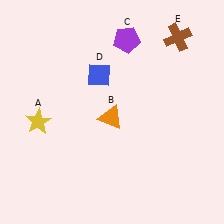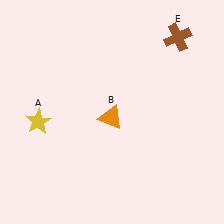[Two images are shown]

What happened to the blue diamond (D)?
The blue diamond (D) was removed in Image 2. It was in the top-left area of Image 1.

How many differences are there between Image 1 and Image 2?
There are 2 differences between the two images.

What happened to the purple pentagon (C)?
The purple pentagon (C) was removed in Image 2. It was in the top-right area of Image 1.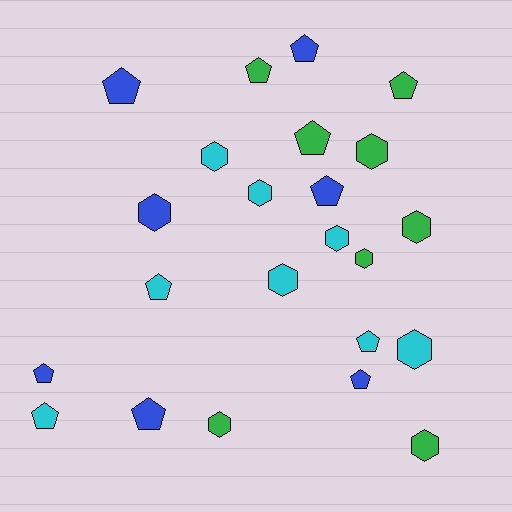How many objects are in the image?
There are 23 objects.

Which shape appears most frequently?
Pentagon, with 12 objects.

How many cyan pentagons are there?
There are 3 cyan pentagons.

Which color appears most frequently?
Green, with 8 objects.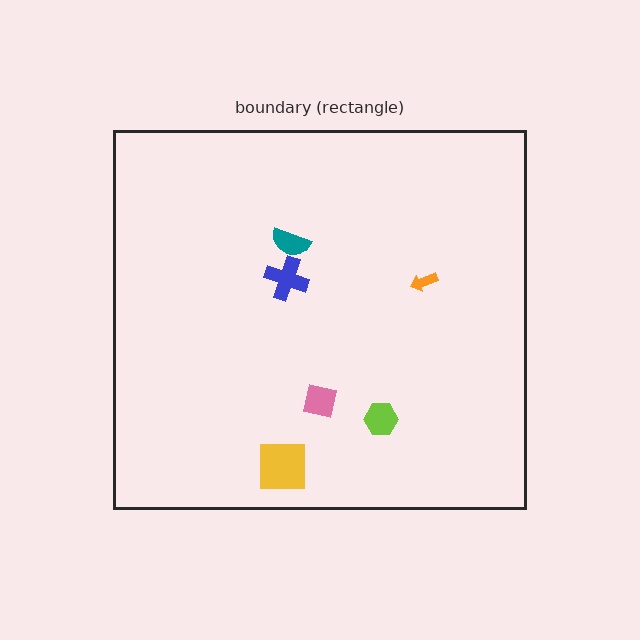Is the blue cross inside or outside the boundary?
Inside.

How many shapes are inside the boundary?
6 inside, 0 outside.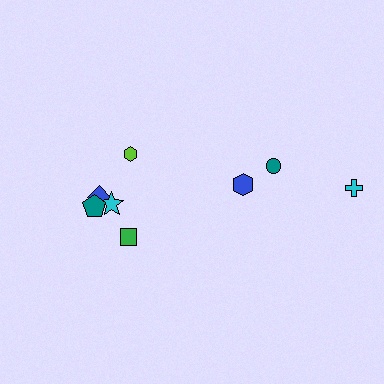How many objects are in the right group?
There are 3 objects.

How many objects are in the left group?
There are 5 objects.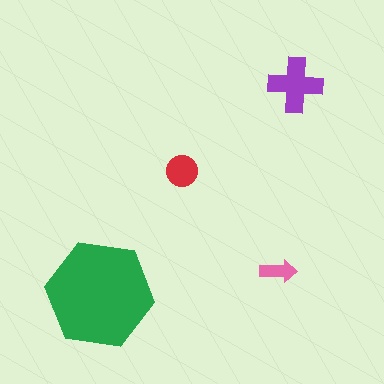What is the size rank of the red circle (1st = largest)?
3rd.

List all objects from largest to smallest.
The green hexagon, the purple cross, the red circle, the pink arrow.